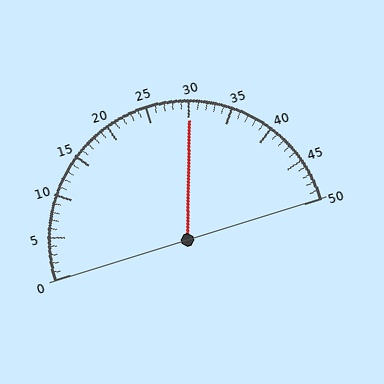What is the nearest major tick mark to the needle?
The nearest major tick mark is 30.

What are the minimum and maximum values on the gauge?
The gauge ranges from 0 to 50.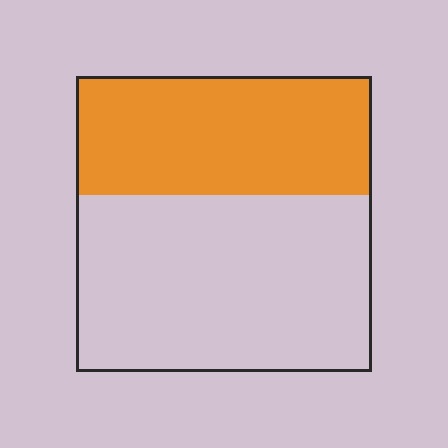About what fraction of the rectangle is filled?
About two fifths (2/5).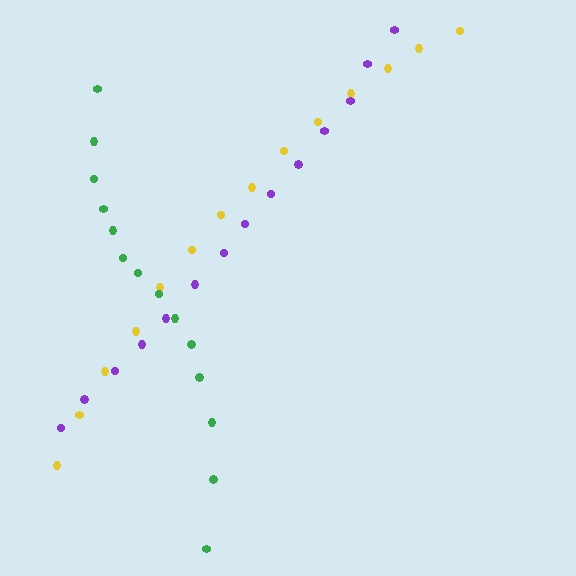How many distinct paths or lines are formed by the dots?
There are 3 distinct paths.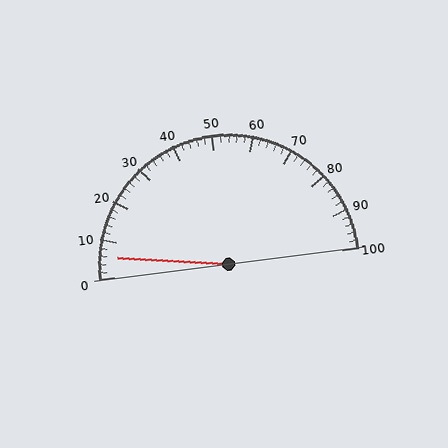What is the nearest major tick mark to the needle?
The nearest major tick mark is 10.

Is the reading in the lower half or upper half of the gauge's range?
The reading is in the lower half of the range (0 to 100).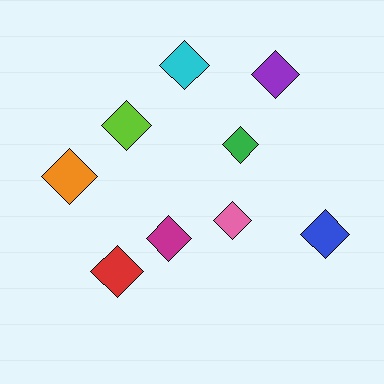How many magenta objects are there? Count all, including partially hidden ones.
There is 1 magenta object.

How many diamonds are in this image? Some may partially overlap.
There are 9 diamonds.